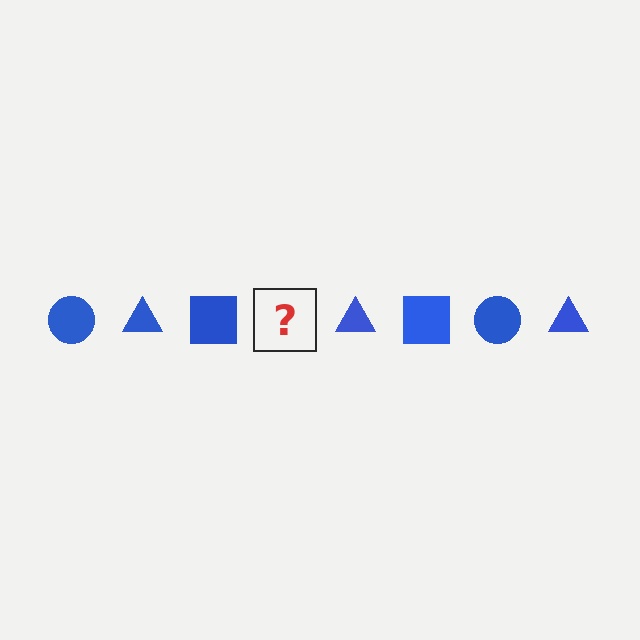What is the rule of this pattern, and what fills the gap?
The rule is that the pattern cycles through circle, triangle, square shapes in blue. The gap should be filled with a blue circle.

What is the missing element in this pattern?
The missing element is a blue circle.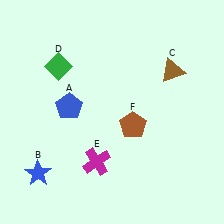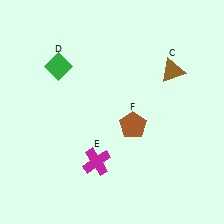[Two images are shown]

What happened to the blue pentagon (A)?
The blue pentagon (A) was removed in Image 2. It was in the top-left area of Image 1.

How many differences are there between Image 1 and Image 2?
There are 2 differences between the two images.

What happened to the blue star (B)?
The blue star (B) was removed in Image 2. It was in the bottom-left area of Image 1.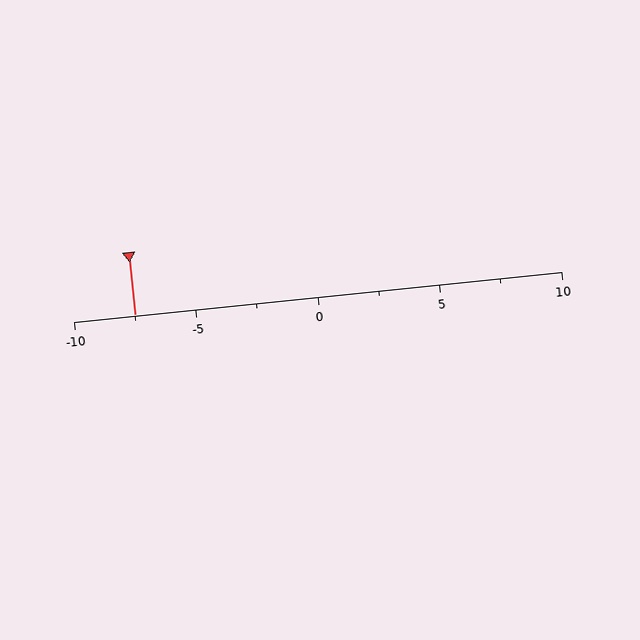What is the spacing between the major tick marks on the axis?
The major ticks are spaced 5 apart.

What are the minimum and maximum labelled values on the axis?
The axis runs from -10 to 10.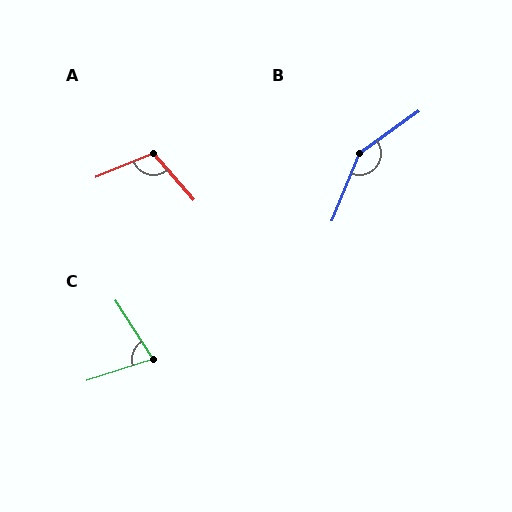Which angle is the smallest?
C, at approximately 75 degrees.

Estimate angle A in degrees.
Approximately 109 degrees.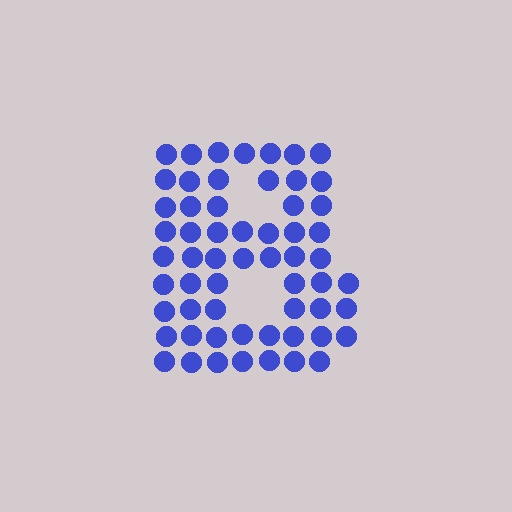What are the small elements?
The small elements are circles.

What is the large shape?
The large shape is the letter B.